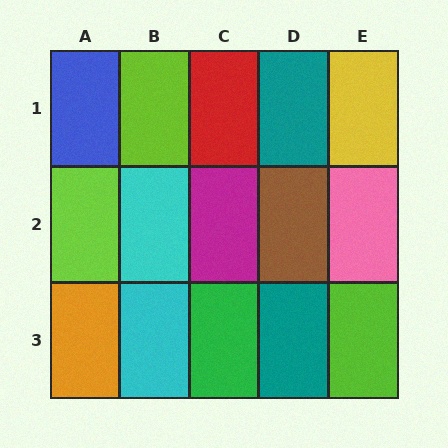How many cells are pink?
1 cell is pink.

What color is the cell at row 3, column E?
Lime.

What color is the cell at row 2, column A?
Lime.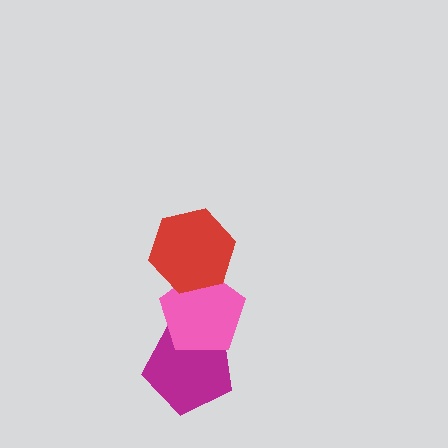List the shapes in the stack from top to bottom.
From top to bottom: the red hexagon, the pink pentagon, the magenta pentagon.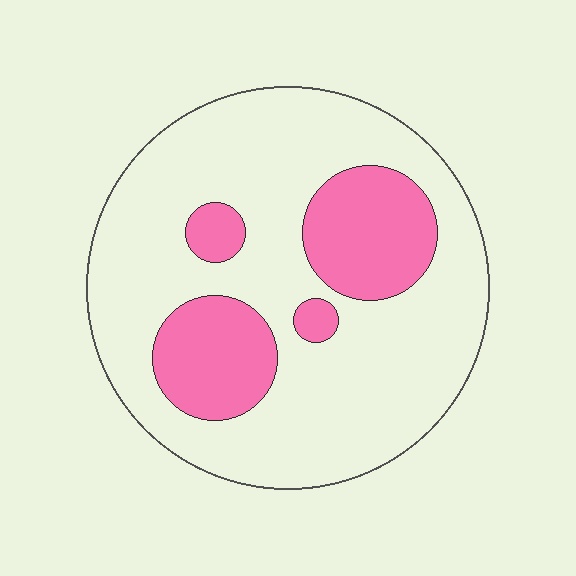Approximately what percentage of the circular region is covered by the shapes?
Approximately 25%.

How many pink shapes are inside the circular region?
4.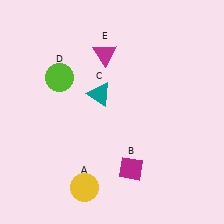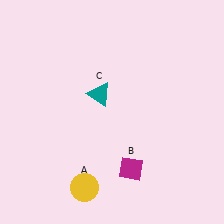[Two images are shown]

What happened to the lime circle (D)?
The lime circle (D) was removed in Image 2. It was in the top-left area of Image 1.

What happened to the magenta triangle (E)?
The magenta triangle (E) was removed in Image 2. It was in the top-left area of Image 1.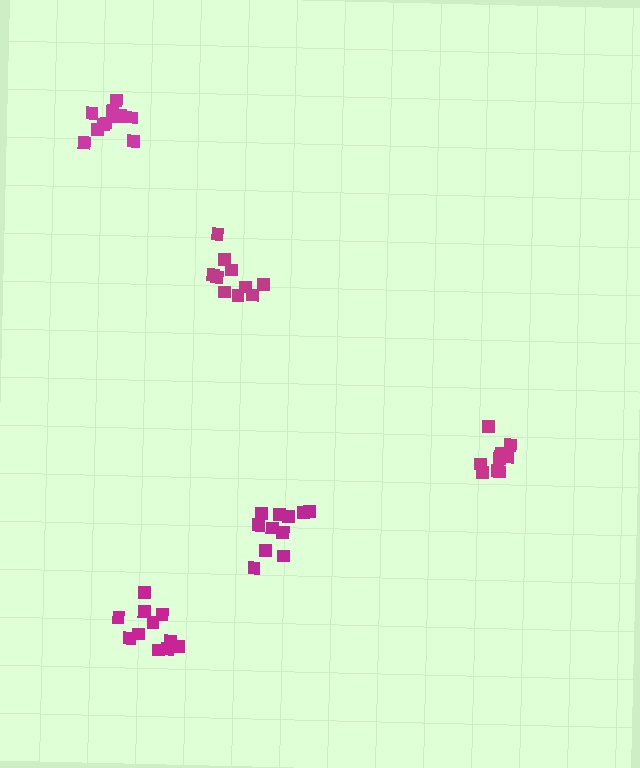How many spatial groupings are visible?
There are 5 spatial groupings.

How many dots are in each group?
Group 1: 10 dots, Group 2: 9 dots, Group 3: 11 dots, Group 4: 11 dots, Group 5: 11 dots (52 total).